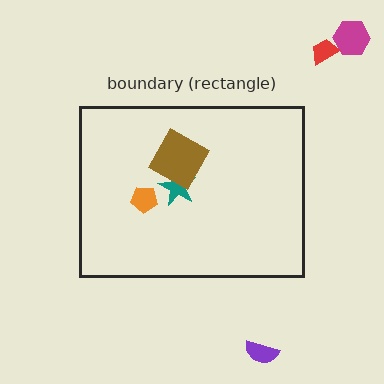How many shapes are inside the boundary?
3 inside, 3 outside.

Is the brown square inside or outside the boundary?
Inside.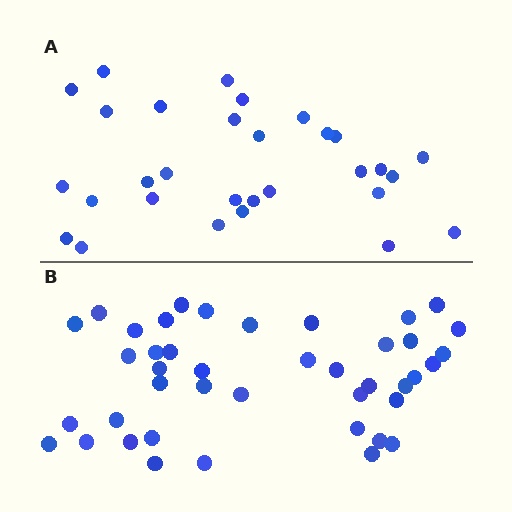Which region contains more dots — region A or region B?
Region B (the bottom region) has more dots.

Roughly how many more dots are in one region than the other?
Region B has roughly 12 or so more dots than region A.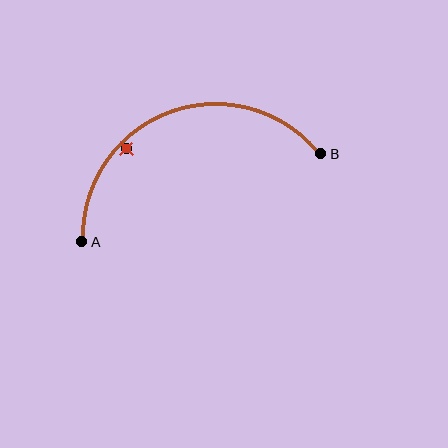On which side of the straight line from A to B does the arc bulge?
The arc bulges above the straight line connecting A and B.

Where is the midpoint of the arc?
The arc midpoint is the point on the curve farthest from the straight line joining A and B. It sits above that line.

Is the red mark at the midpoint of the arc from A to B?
No — the red mark does not lie on the arc at all. It sits slightly inside the curve.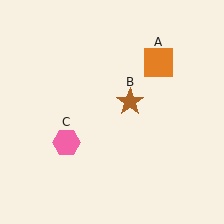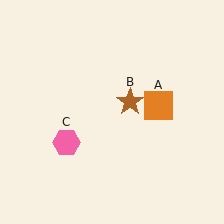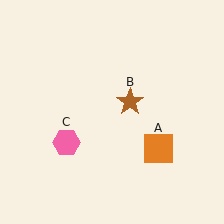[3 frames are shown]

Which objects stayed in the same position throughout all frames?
Brown star (object B) and pink hexagon (object C) remained stationary.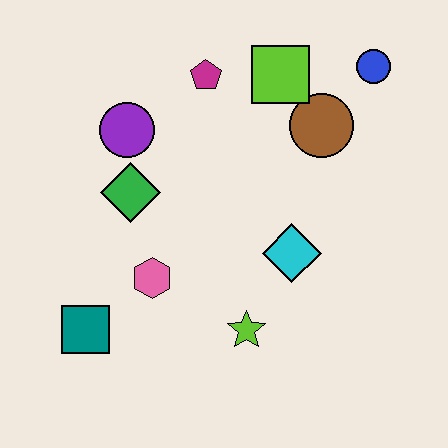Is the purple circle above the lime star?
Yes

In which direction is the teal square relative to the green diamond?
The teal square is below the green diamond.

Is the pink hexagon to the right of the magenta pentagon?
No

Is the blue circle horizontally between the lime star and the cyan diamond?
No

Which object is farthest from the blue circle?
The teal square is farthest from the blue circle.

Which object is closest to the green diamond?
The purple circle is closest to the green diamond.